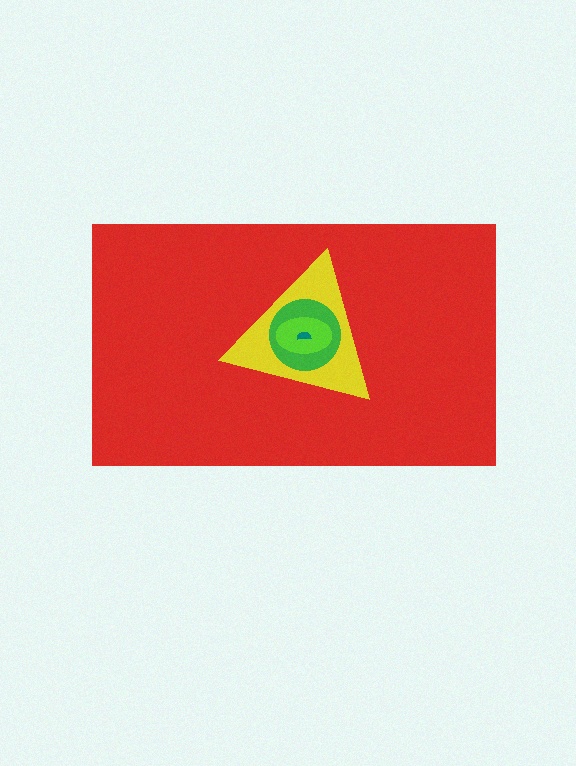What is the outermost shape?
The red rectangle.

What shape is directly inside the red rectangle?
The yellow triangle.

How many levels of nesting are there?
5.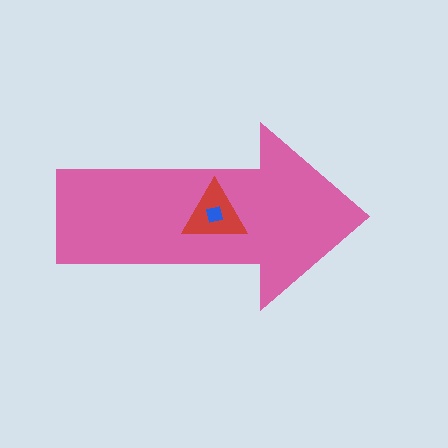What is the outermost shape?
The pink arrow.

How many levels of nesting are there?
3.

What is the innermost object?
The blue square.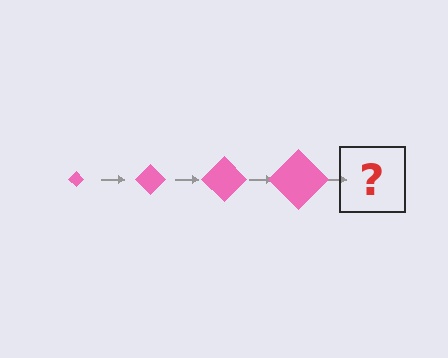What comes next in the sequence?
The next element should be a pink diamond, larger than the previous one.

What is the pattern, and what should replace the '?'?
The pattern is that the diamond gets progressively larger each step. The '?' should be a pink diamond, larger than the previous one.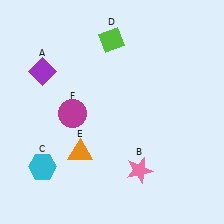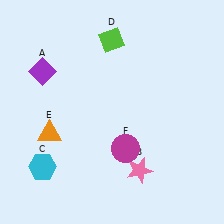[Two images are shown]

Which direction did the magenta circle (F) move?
The magenta circle (F) moved right.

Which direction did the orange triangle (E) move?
The orange triangle (E) moved left.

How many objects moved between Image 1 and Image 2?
2 objects moved between the two images.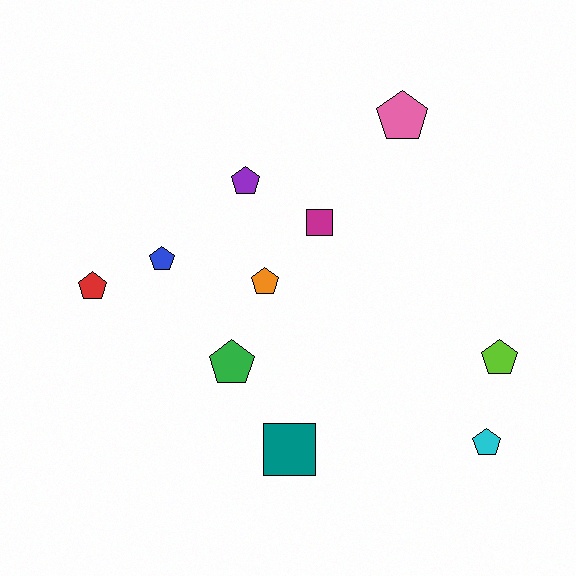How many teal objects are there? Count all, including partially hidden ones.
There is 1 teal object.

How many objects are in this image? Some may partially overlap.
There are 10 objects.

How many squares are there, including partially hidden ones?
There are 2 squares.